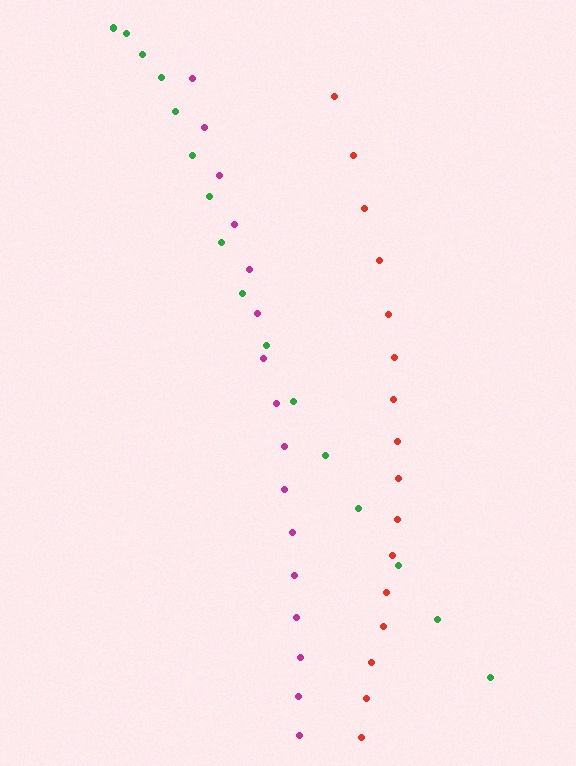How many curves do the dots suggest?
There are 3 distinct paths.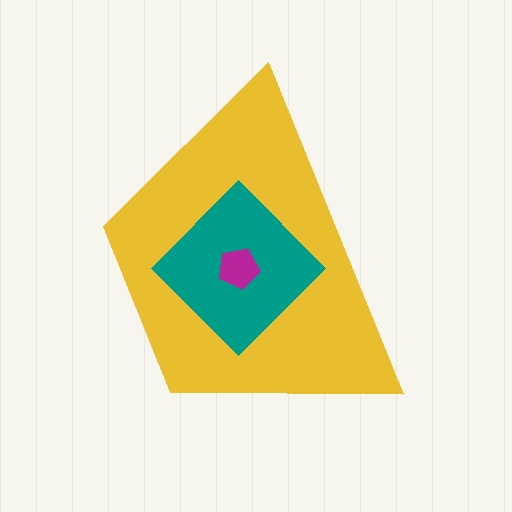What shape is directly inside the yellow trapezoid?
The teal diamond.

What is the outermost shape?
The yellow trapezoid.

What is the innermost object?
The magenta pentagon.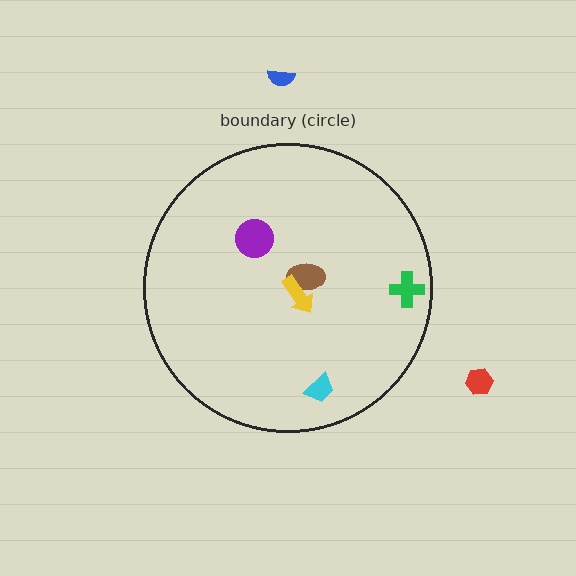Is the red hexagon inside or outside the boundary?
Outside.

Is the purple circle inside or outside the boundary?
Inside.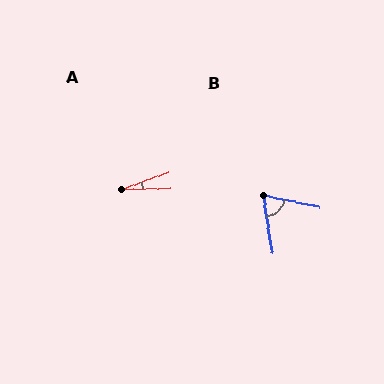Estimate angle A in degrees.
Approximately 19 degrees.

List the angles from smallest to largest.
A (19°), B (69°).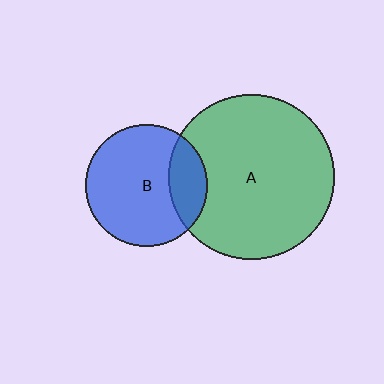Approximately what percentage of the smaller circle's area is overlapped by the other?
Approximately 20%.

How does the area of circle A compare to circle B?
Approximately 1.8 times.